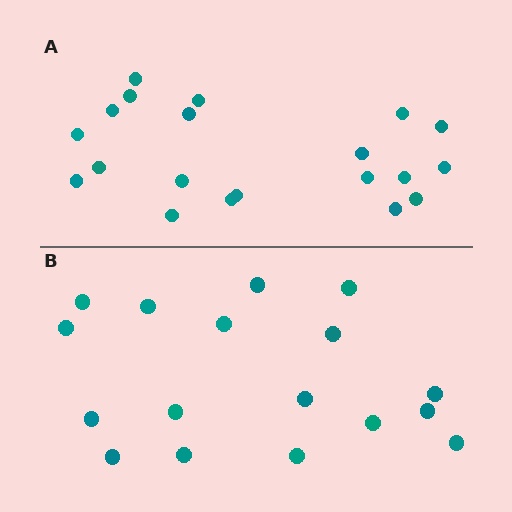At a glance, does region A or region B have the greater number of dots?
Region A (the top region) has more dots.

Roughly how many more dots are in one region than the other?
Region A has just a few more — roughly 2 or 3 more dots than region B.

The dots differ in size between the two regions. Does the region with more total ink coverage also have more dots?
No. Region B has more total ink coverage because its dots are larger, but region A actually contains more individual dots. Total area can be misleading — the number of items is what matters here.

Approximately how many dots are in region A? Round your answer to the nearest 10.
About 20 dots.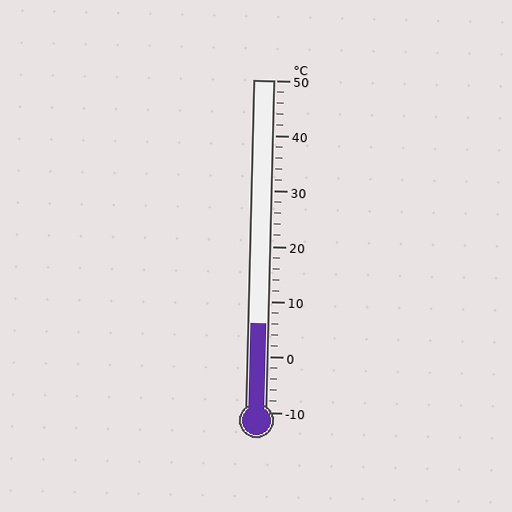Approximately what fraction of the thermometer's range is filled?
The thermometer is filled to approximately 25% of its range.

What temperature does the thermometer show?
The thermometer shows approximately 6°C.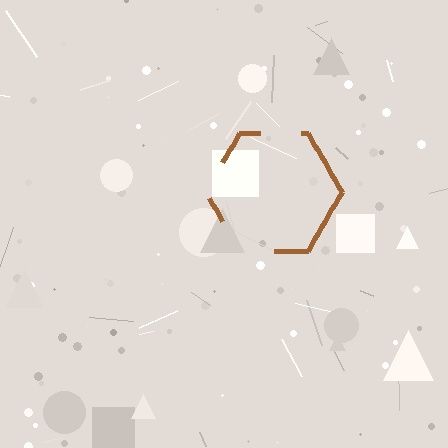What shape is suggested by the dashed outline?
The dashed outline suggests a hexagon.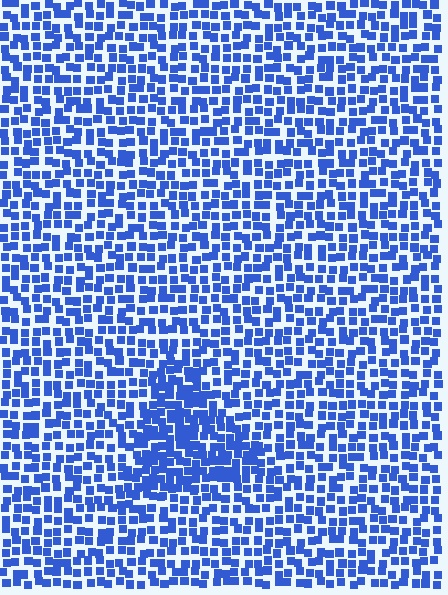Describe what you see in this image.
The image contains small blue elements arranged at two different densities. A triangle-shaped region is visible where the elements are more densely packed than the surrounding area.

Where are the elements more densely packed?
The elements are more densely packed inside the triangle boundary.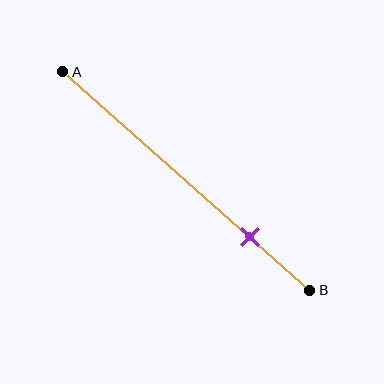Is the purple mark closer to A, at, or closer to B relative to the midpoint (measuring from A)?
The purple mark is closer to point B than the midpoint of segment AB.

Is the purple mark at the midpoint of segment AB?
No, the mark is at about 75% from A, not at the 50% midpoint.